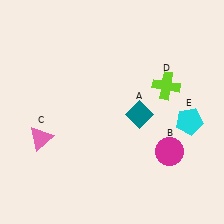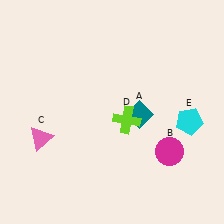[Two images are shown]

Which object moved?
The lime cross (D) moved left.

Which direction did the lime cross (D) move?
The lime cross (D) moved left.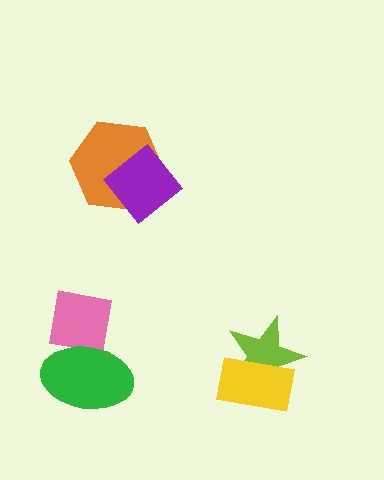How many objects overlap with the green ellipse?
1 object overlaps with the green ellipse.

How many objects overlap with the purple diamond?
1 object overlaps with the purple diamond.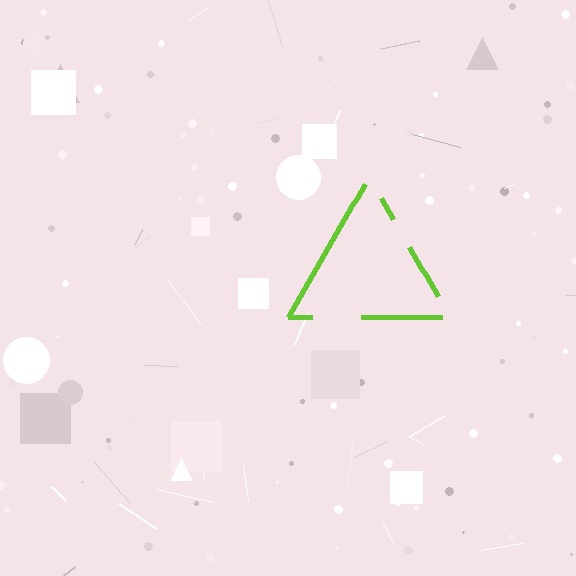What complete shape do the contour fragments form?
The contour fragments form a triangle.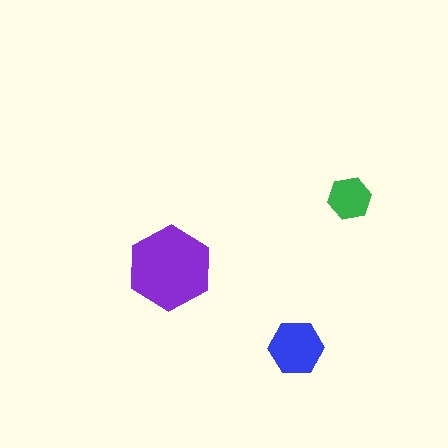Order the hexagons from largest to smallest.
the purple one, the blue one, the green one.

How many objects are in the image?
There are 3 objects in the image.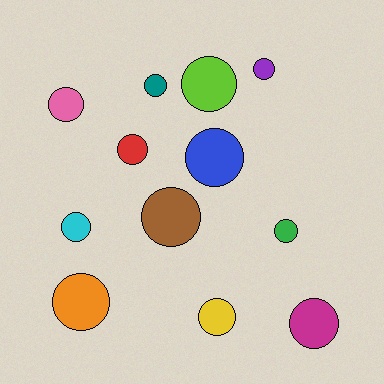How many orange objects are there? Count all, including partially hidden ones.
There is 1 orange object.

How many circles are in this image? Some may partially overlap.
There are 12 circles.